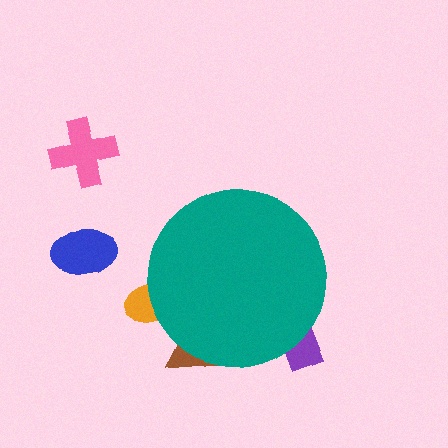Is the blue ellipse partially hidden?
No, the blue ellipse is fully visible.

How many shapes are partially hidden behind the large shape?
3 shapes are partially hidden.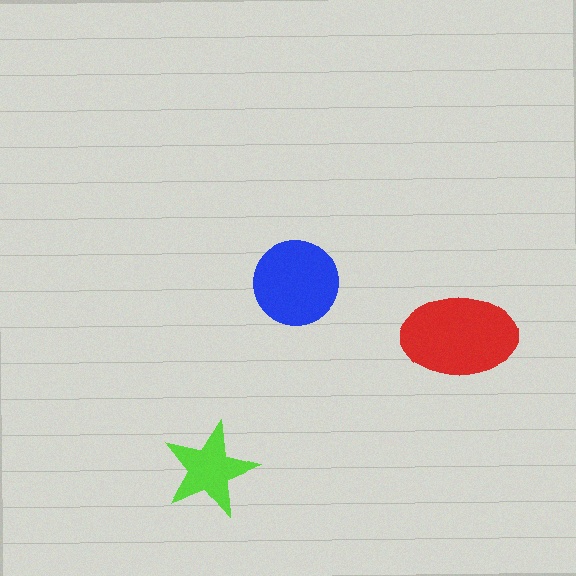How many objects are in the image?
There are 3 objects in the image.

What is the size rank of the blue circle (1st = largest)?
2nd.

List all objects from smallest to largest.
The lime star, the blue circle, the red ellipse.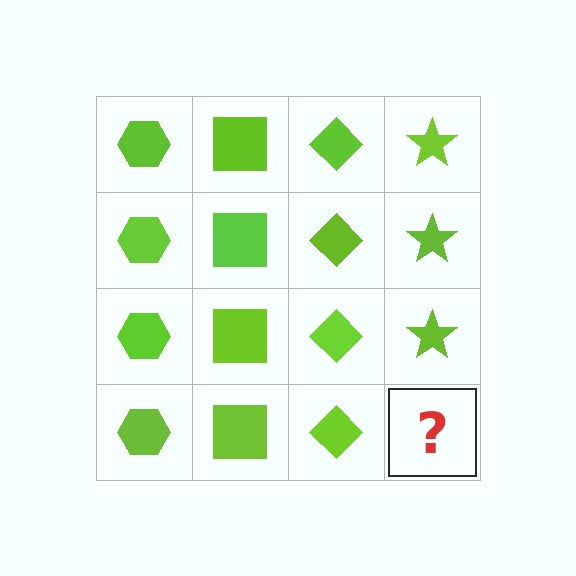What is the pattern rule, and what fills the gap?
The rule is that each column has a consistent shape. The gap should be filled with a lime star.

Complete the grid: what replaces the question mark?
The question mark should be replaced with a lime star.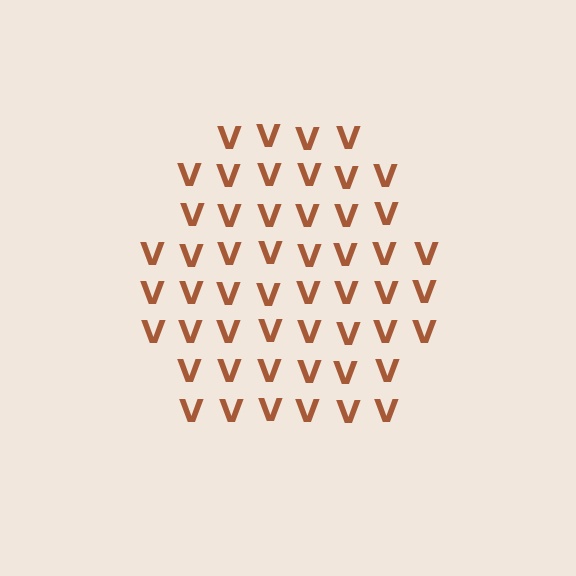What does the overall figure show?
The overall figure shows a hexagon.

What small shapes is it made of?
It is made of small letter V's.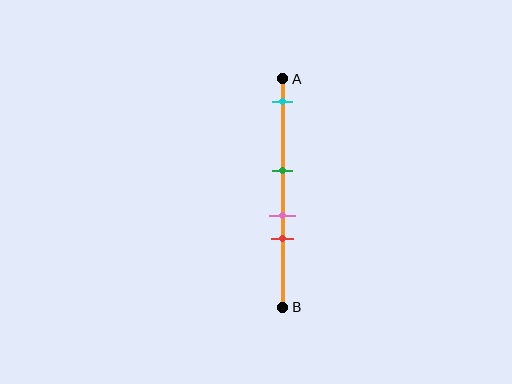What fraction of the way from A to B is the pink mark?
The pink mark is approximately 60% (0.6) of the way from A to B.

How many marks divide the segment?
There are 4 marks dividing the segment.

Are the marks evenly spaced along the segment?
No, the marks are not evenly spaced.